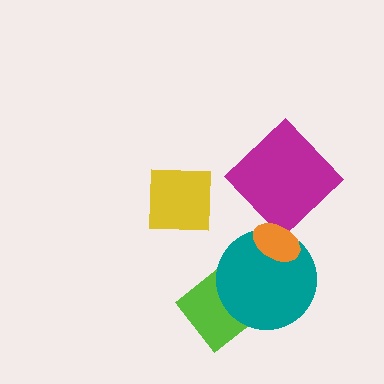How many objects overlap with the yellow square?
0 objects overlap with the yellow square.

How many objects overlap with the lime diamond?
1 object overlaps with the lime diamond.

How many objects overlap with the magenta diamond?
0 objects overlap with the magenta diamond.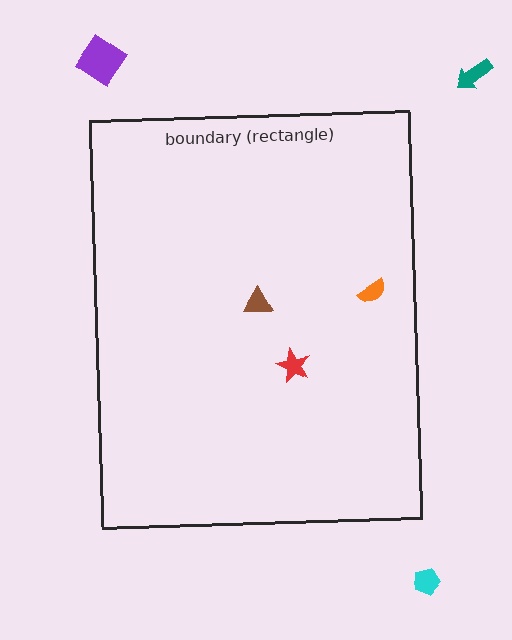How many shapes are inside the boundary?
3 inside, 3 outside.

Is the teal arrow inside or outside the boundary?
Outside.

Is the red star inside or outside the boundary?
Inside.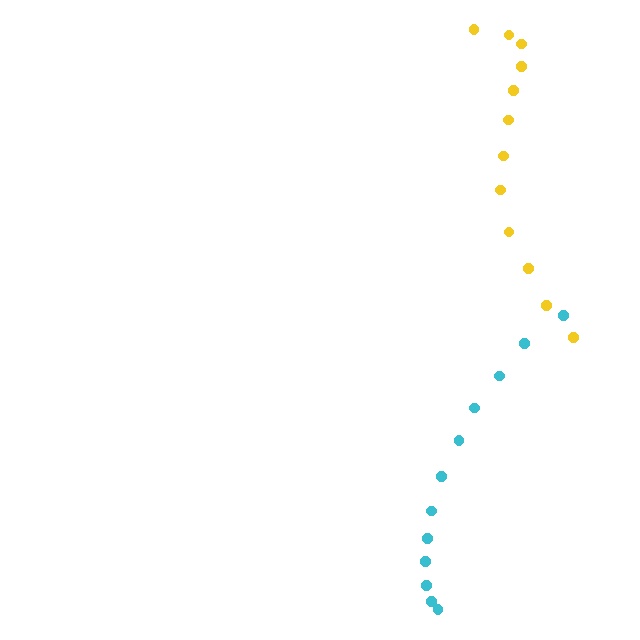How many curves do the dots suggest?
There are 2 distinct paths.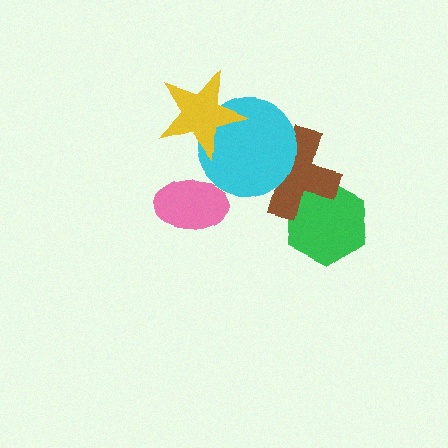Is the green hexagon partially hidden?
Yes, it is partially covered by another shape.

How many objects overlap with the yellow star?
1 object overlaps with the yellow star.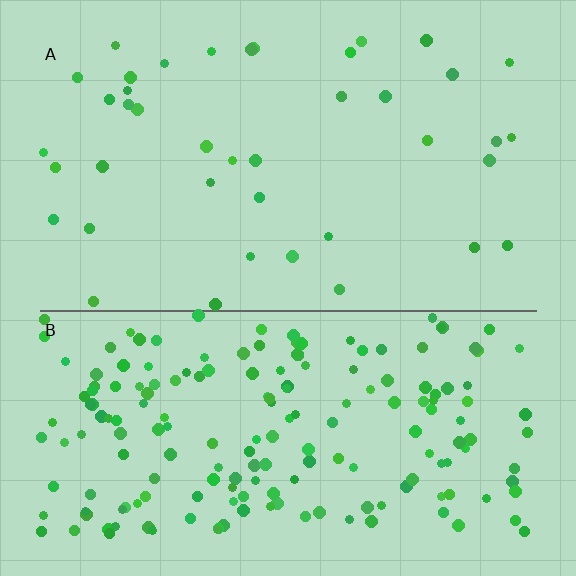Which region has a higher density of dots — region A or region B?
B (the bottom).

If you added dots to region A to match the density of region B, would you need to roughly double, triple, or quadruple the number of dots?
Approximately quadruple.